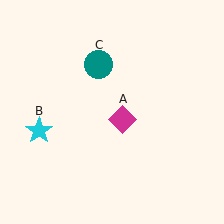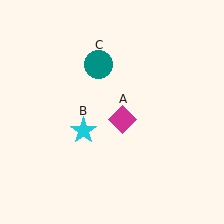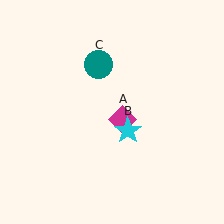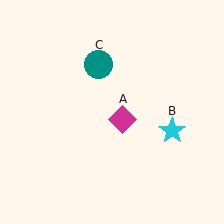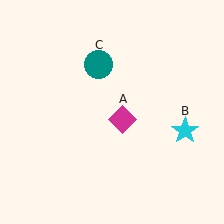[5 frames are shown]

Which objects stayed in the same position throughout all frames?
Magenta diamond (object A) and teal circle (object C) remained stationary.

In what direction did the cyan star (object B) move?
The cyan star (object B) moved right.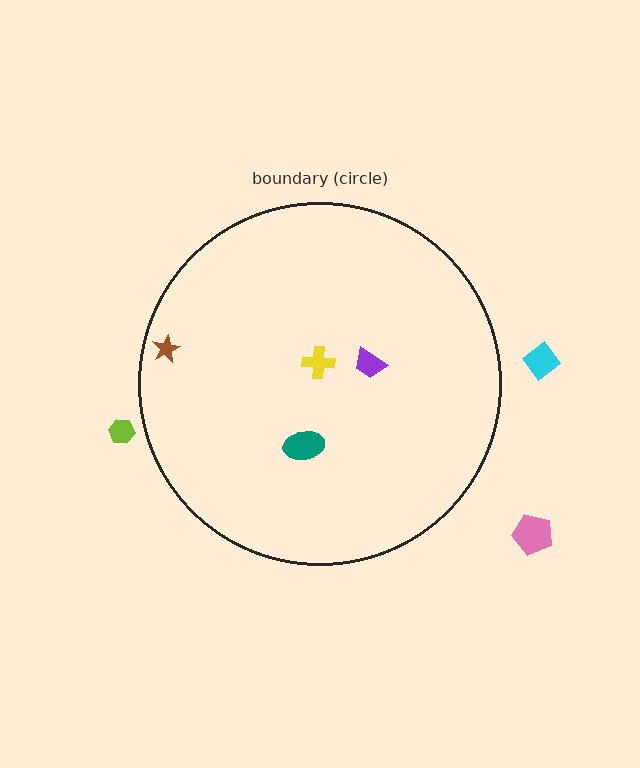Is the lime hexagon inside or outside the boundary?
Outside.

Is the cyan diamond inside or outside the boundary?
Outside.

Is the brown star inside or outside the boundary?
Inside.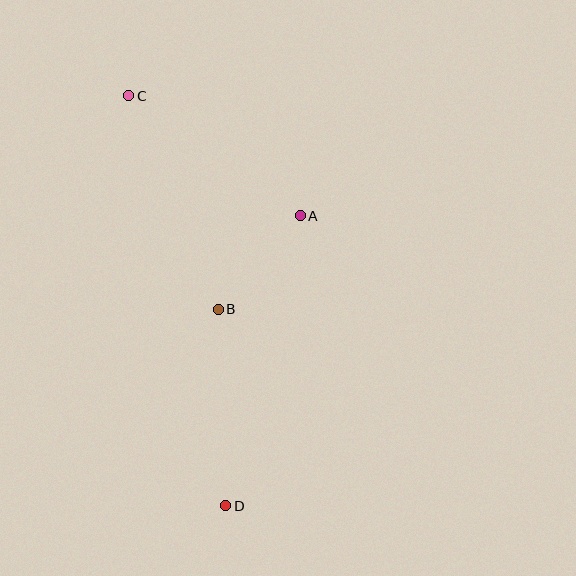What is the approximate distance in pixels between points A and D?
The distance between A and D is approximately 300 pixels.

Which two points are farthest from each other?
Points C and D are farthest from each other.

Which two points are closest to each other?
Points A and B are closest to each other.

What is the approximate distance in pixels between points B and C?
The distance between B and C is approximately 231 pixels.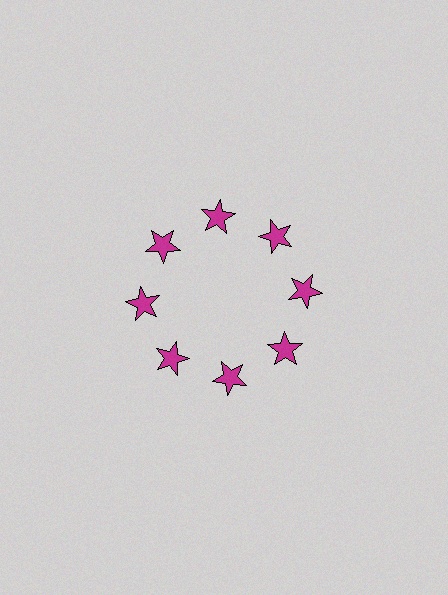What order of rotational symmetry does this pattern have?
This pattern has 8-fold rotational symmetry.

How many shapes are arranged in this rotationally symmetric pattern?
There are 8 shapes, arranged in 8 groups of 1.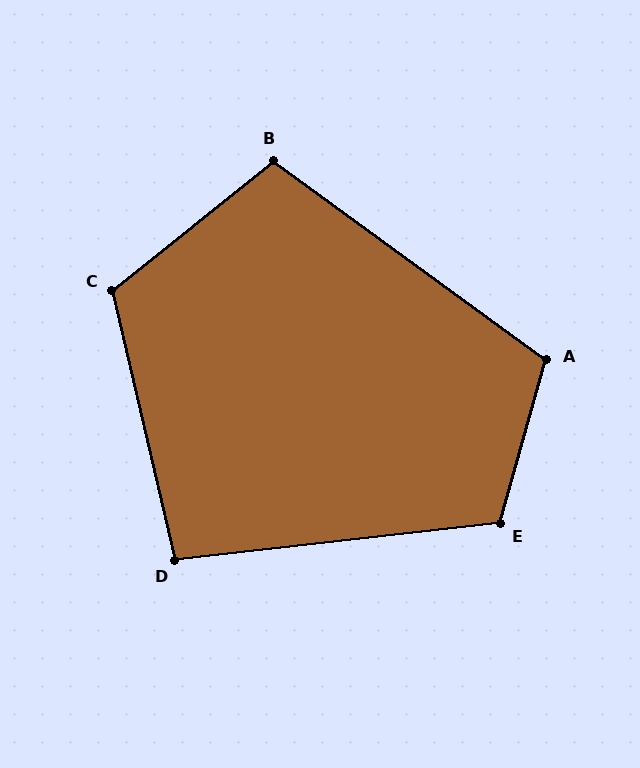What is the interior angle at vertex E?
Approximately 112 degrees (obtuse).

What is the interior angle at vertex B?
Approximately 105 degrees (obtuse).